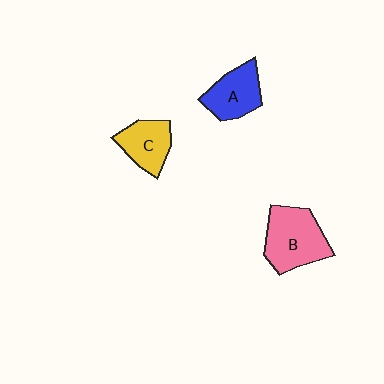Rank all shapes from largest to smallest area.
From largest to smallest: B (pink), A (blue), C (yellow).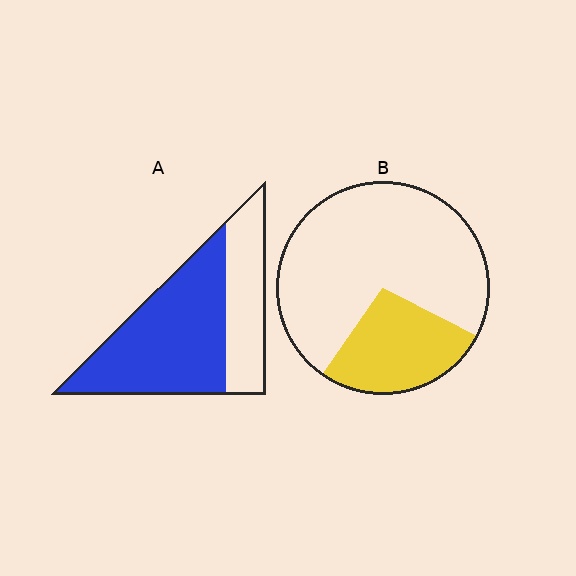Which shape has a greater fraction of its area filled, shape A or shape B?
Shape A.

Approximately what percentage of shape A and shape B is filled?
A is approximately 65% and B is approximately 25%.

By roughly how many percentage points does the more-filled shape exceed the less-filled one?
By roughly 40 percentage points (A over B).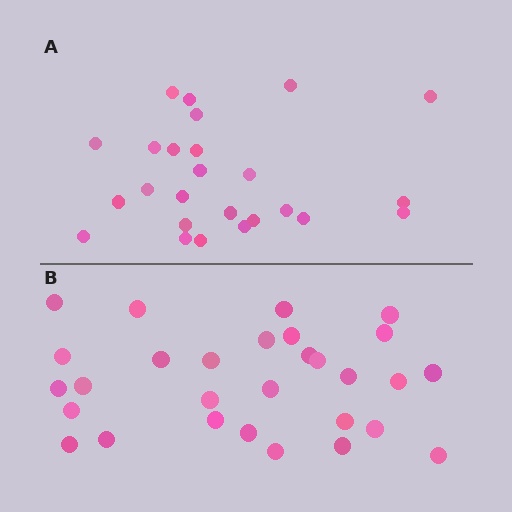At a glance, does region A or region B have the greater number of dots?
Region B (the bottom region) has more dots.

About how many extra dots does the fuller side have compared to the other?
Region B has about 4 more dots than region A.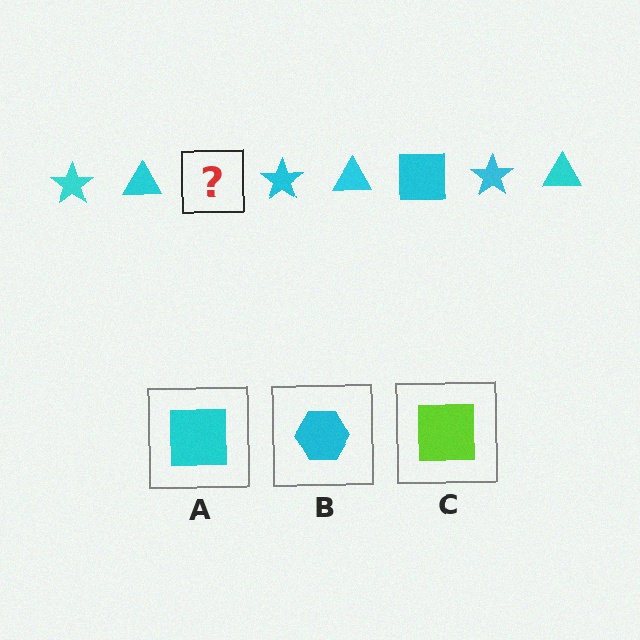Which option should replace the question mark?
Option A.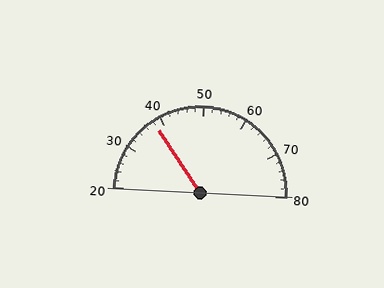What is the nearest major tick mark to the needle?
The nearest major tick mark is 40.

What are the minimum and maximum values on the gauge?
The gauge ranges from 20 to 80.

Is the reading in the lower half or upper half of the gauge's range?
The reading is in the lower half of the range (20 to 80).